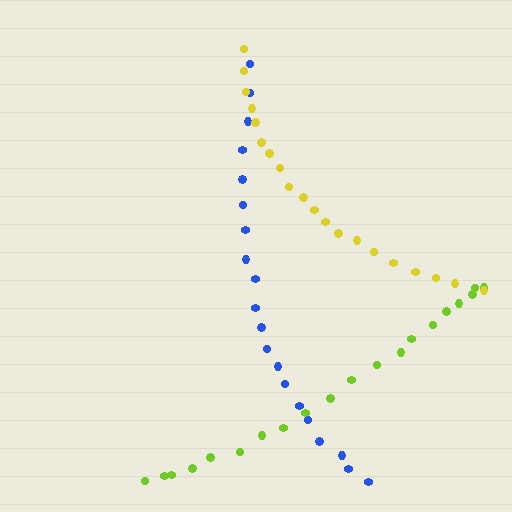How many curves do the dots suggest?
There are 3 distinct paths.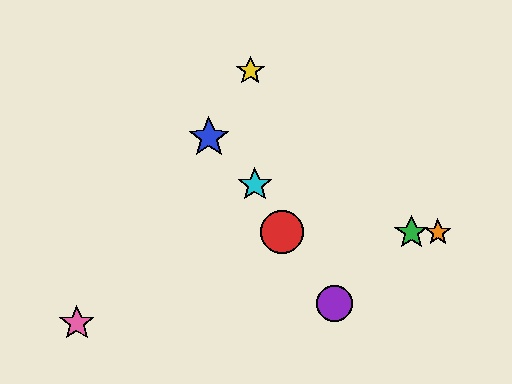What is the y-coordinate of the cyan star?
The cyan star is at y≈185.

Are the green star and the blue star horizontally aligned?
No, the green star is at y≈232 and the blue star is at y≈137.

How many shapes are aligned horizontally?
3 shapes (the red circle, the green star, the orange star) are aligned horizontally.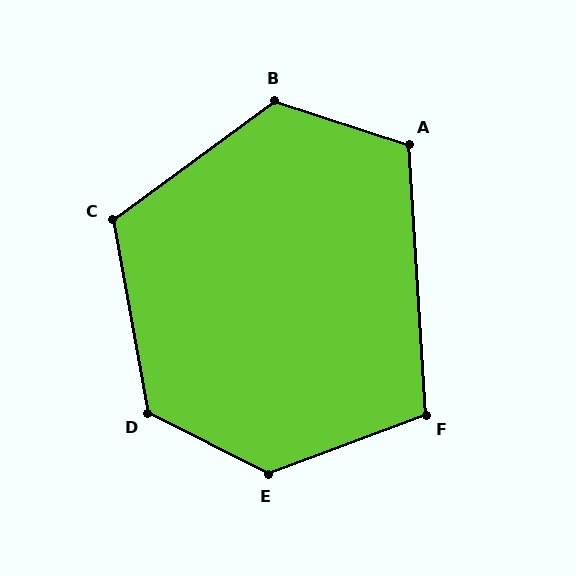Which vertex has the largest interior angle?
E, at approximately 132 degrees.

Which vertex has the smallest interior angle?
F, at approximately 107 degrees.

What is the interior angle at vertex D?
Approximately 127 degrees (obtuse).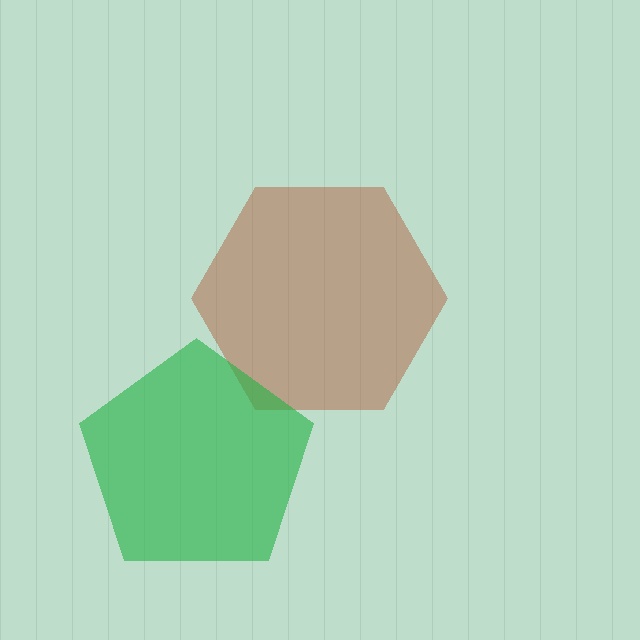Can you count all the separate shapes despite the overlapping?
Yes, there are 2 separate shapes.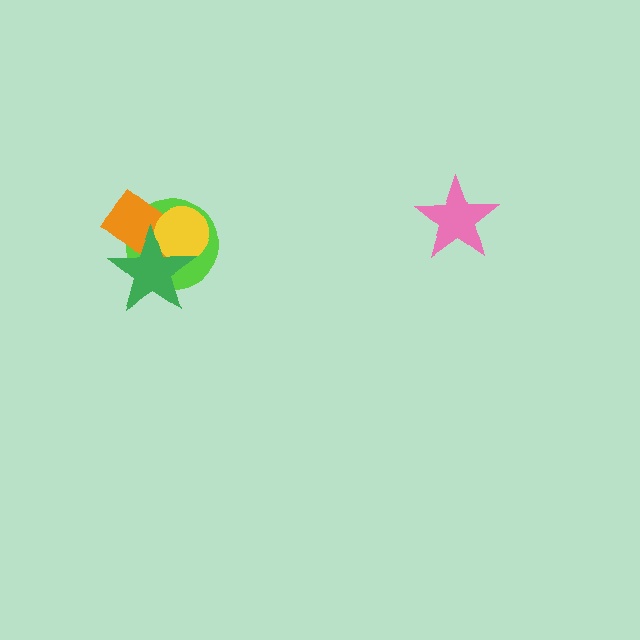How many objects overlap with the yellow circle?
3 objects overlap with the yellow circle.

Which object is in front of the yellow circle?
The green star is in front of the yellow circle.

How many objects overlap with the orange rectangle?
3 objects overlap with the orange rectangle.